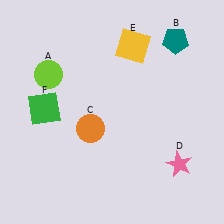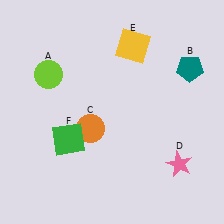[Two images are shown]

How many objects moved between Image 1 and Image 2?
2 objects moved between the two images.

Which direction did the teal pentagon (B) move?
The teal pentagon (B) moved down.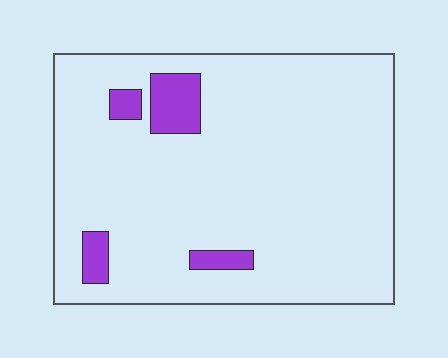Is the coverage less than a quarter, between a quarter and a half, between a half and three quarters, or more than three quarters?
Less than a quarter.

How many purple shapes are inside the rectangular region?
4.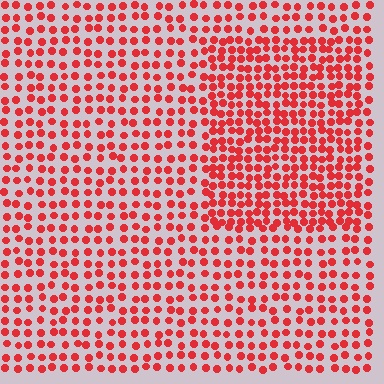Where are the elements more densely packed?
The elements are more densely packed inside the rectangle boundary.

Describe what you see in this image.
The image contains small red elements arranged at two different densities. A rectangle-shaped region is visible where the elements are more densely packed than the surrounding area.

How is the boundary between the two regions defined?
The boundary is defined by a change in element density (approximately 1.7x ratio). All elements are the same color, size, and shape.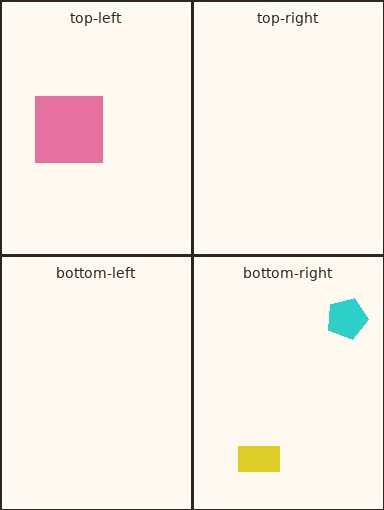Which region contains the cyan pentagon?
The bottom-right region.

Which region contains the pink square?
The top-left region.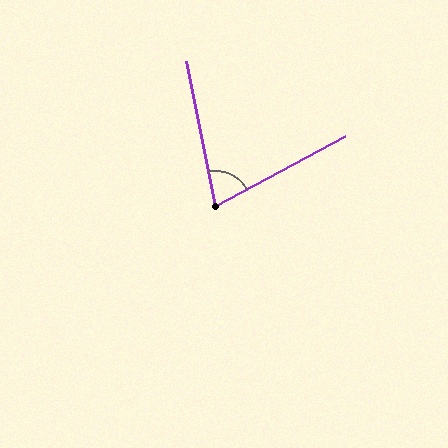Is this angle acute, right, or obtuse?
It is acute.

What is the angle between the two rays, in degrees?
Approximately 74 degrees.